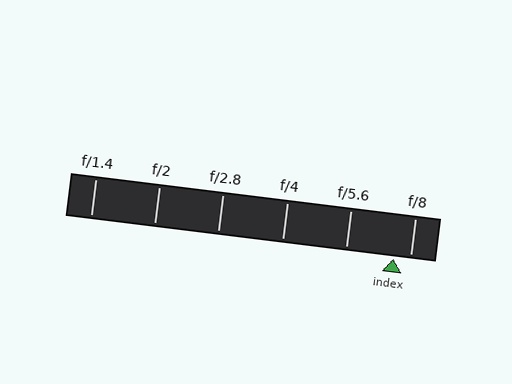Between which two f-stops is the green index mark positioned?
The index mark is between f/5.6 and f/8.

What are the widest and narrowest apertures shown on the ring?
The widest aperture shown is f/1.4 and the narrowest is f/8.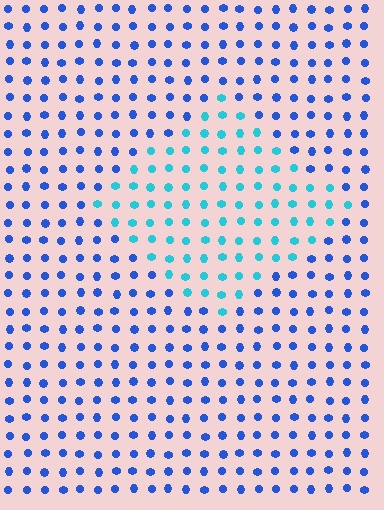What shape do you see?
I see a diamond.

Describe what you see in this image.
The image is filled with small blue elements in a uniform arrangement. A diamond-shaped region is visible where the elements are tinted to a slightly different hue, forming a subtle color boundary.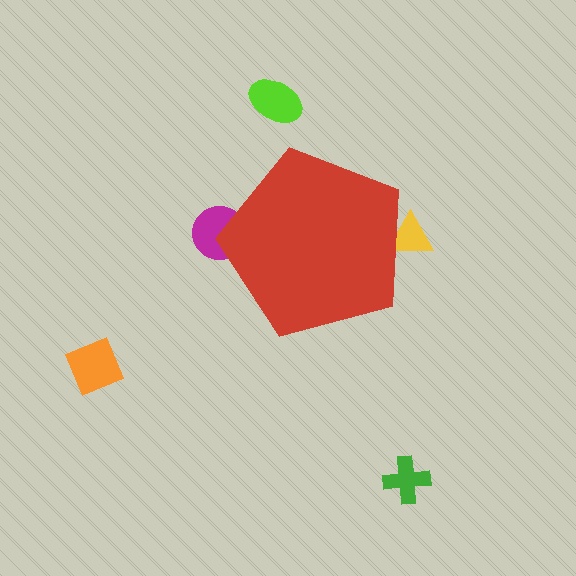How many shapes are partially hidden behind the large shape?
2 shapes are partially hidden.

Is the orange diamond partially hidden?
No, the orange diamond is fully visible.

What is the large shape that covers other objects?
A red pentagon.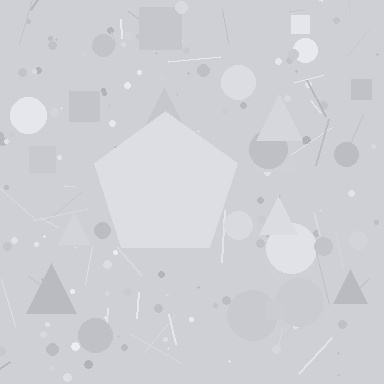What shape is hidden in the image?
A pentagon is hidden in the image.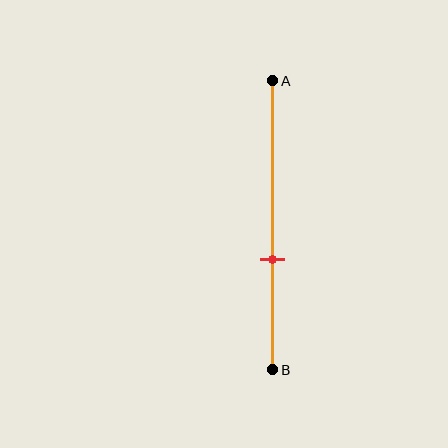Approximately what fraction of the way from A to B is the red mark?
The red mark is approximately 60% of the way from A to B.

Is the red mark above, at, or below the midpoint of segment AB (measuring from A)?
The red mark is below the midpoint of segment AB.